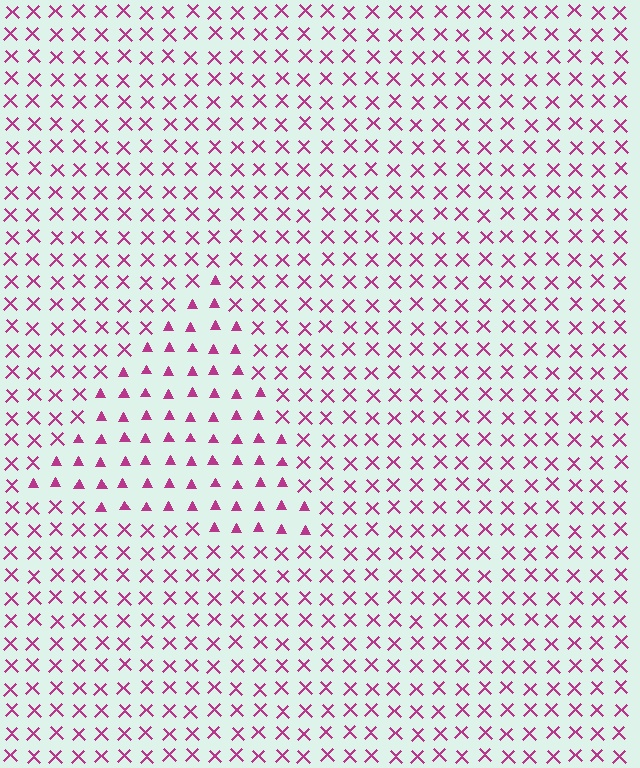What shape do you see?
I see a triangle.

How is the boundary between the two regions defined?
The boundary is defined by a change in element shape: triangles inside vs. X marks outside. All elements share the same color and spacing.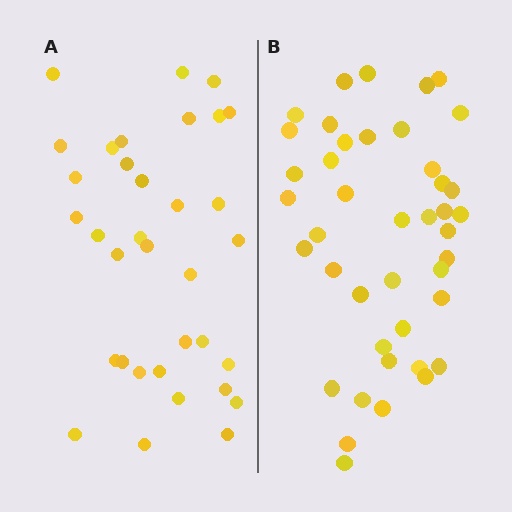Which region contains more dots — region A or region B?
Region B (the right region) has more dots.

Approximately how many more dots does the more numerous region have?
Region B has roughly 8 or so more dots than region A.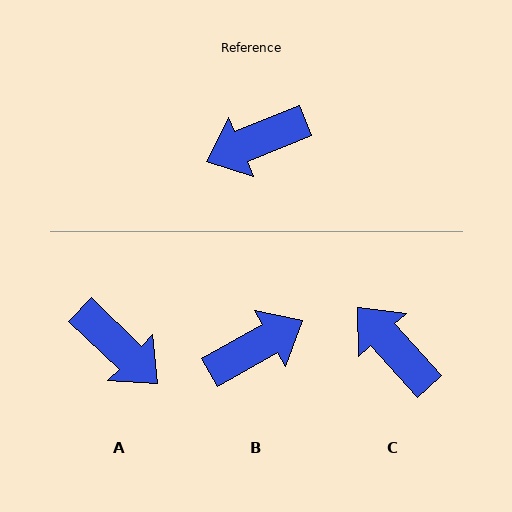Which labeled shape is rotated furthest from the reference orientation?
B, about 173 degrees away.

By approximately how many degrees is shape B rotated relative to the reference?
Approximately 173 degrees clockwise.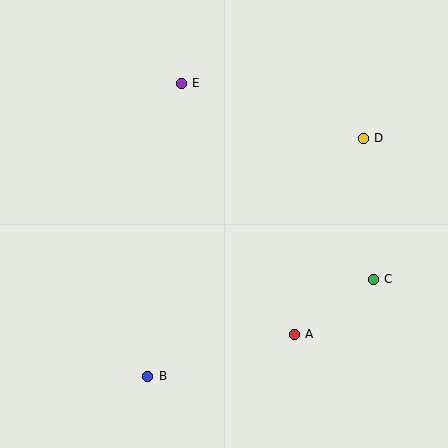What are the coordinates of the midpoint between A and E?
The midpoint between A and E is at (238, 209).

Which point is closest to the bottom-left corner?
Point B is closest to the bottom-left corner.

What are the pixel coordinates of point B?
Point B is at (148, 376).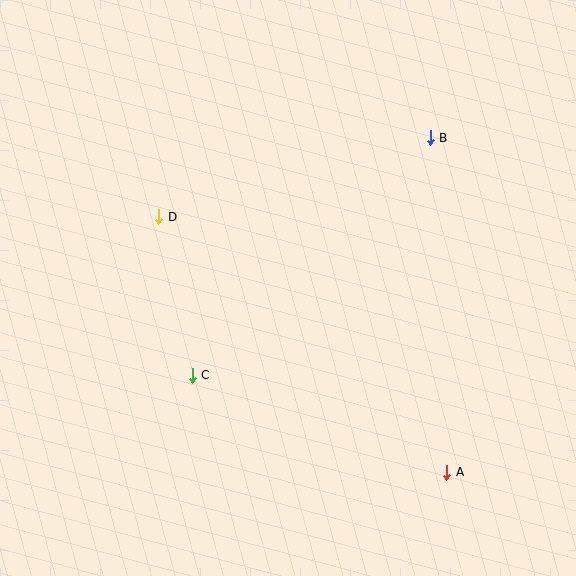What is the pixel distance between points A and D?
The distance between A and D is 385 pixels.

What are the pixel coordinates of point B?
Point B is at (430, 138).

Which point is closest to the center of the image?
Point C at (192, 375) is closest to the center.